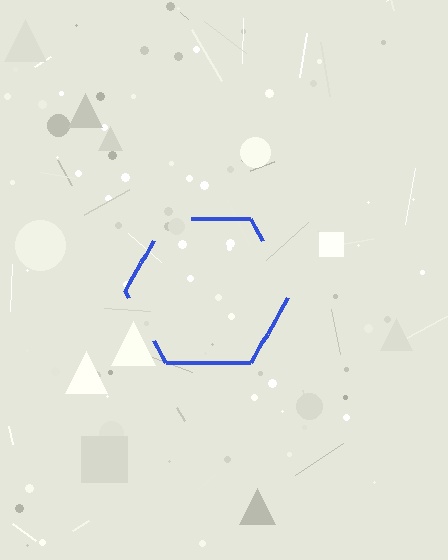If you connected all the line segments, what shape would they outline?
They would outline a hexagon.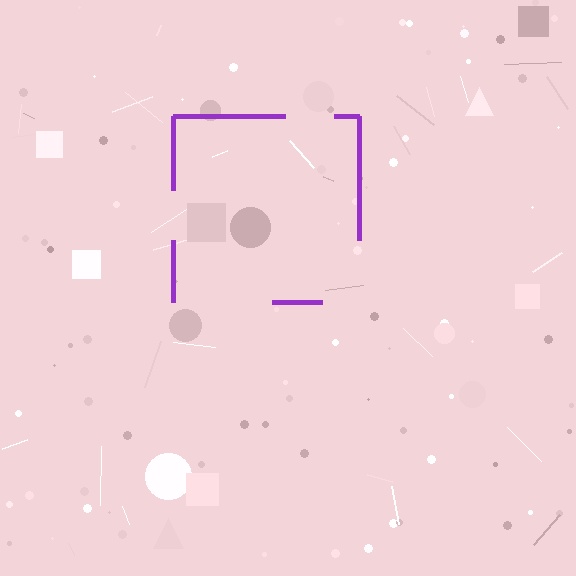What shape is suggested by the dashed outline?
The dashed outline suggests a square.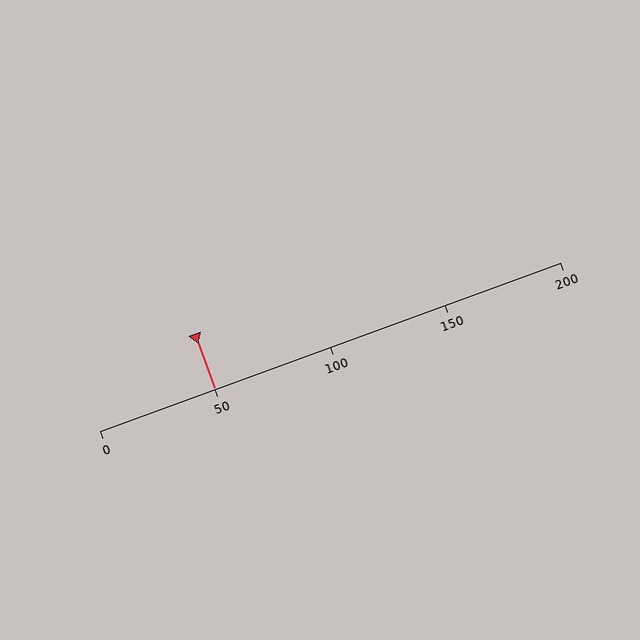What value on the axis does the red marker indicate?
The marker indicates approximately 50.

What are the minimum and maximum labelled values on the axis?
The axis runs from 0 to 200.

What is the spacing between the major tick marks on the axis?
The major ticks are spaced 50 apart.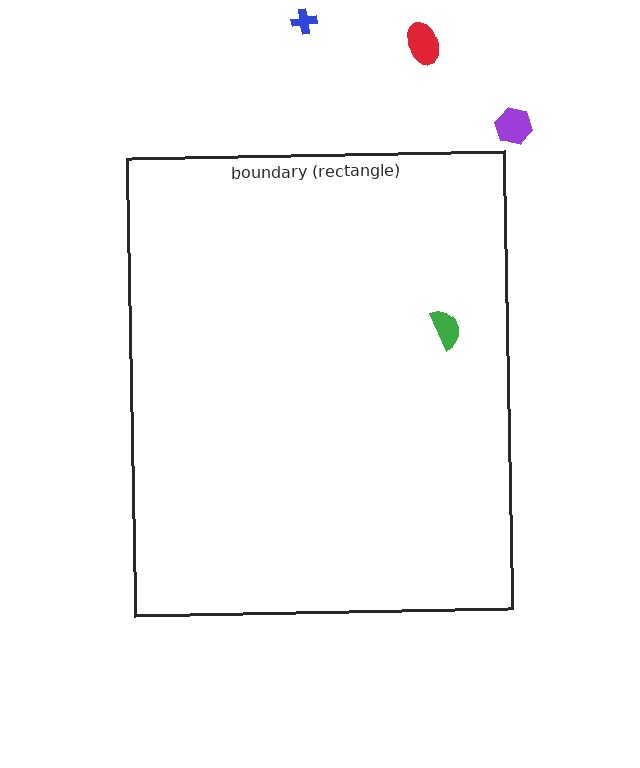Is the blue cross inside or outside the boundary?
Outside.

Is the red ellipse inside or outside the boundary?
Outside.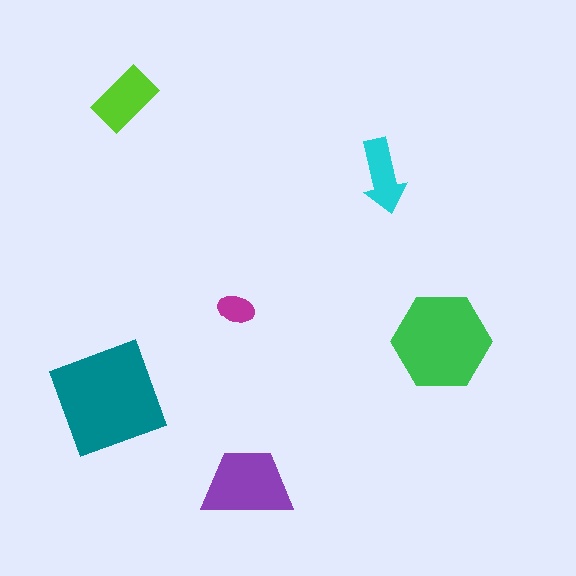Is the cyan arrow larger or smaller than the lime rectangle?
Smaller.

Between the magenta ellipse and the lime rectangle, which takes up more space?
The lime rectangle.